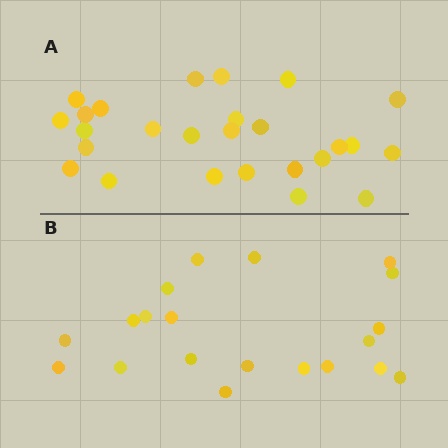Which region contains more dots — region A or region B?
Region A (the top region) has more dots.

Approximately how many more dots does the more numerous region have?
Region A has about 6 more dots than region B.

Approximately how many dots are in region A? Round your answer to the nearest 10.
About 30 dots. (The exact count is 26, which rounds to 30.)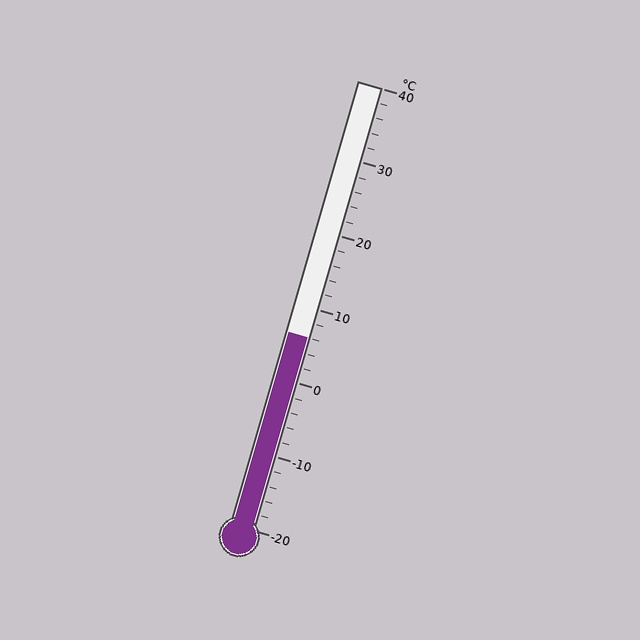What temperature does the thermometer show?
The thermometer shows approximately 6°C.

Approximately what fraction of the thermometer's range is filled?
The thermometer is filled to approximately 45% of its range.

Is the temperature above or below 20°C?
The temperature is below 20°C.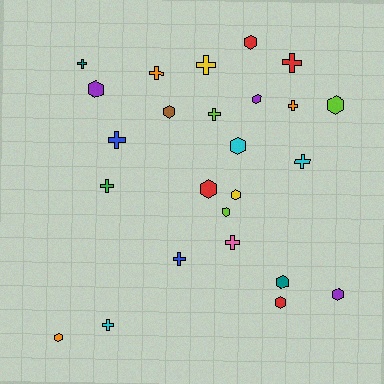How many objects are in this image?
There are 25 objects.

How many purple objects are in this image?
There are 3 purple objects.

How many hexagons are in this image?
There are 13 hexagons.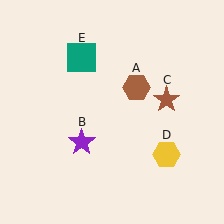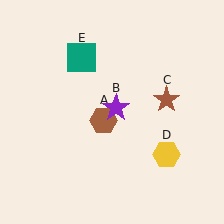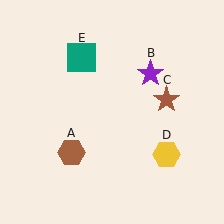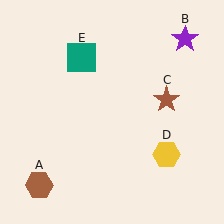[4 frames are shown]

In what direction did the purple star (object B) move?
The purple star (object B) moved up and to the right.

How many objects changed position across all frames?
2 objects changed position: brown hexagon (object A), purple star (object B).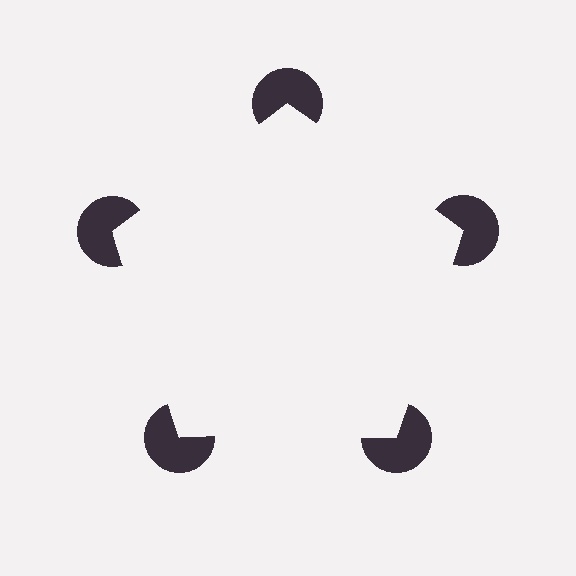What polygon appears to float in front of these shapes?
An illusory pentagon — its edges are inferred from the aligned wedge cuts in the pac-man discs, not physically drawn.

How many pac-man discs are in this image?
There are 5 — one at each vertex of the illusory pentagon.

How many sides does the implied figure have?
5 sides.